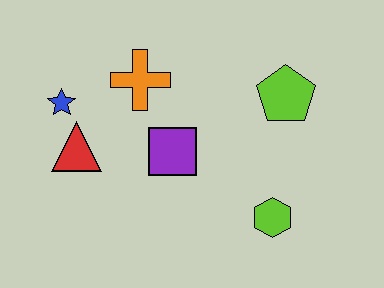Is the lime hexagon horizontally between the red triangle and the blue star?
No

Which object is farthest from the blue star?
The lime hexagon is farthest from the blue star.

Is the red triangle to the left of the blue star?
No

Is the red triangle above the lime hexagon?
Yes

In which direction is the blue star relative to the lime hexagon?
The blue star is to the left of the lime hexagon.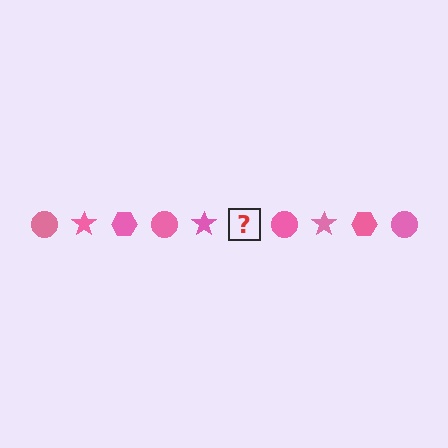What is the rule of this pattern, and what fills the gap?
The rule is that the pattern cycles through circle, star, hexagon shapes in pink. The gap should be filled with a pink hexagon.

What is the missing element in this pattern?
The missing element is a pink hexagon.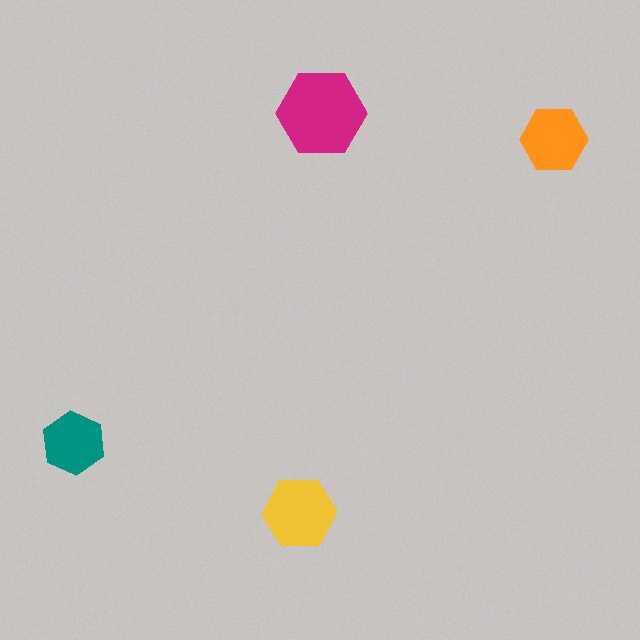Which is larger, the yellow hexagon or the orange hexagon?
The yellow one.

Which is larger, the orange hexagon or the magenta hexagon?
The magenta one.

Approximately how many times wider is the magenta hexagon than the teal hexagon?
About 1.5 times wider.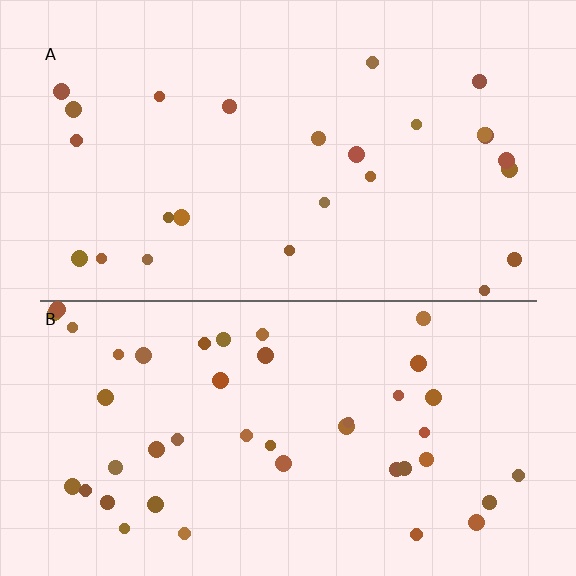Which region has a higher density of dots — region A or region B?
B (the bottom).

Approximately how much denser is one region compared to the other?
Approximately 1.7× — region B over region A.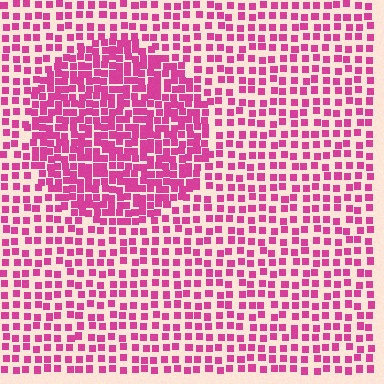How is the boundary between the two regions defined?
The boundary is defined by a change in element density (approximately 1.9x ratio). All elements are the same color, size, and shape.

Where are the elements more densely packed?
The elements are more densely packed inside the circle boundary.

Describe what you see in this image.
The image contains small magenta elements arranged at two different densities. A circle-shaped region is visible where the elements are more densely packed than the surrounding area.